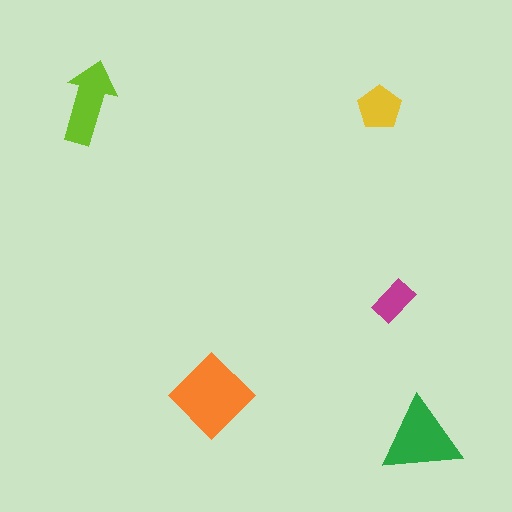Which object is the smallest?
The magenta rectangle.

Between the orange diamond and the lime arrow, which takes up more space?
The orange diamond.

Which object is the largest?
The orange diamond.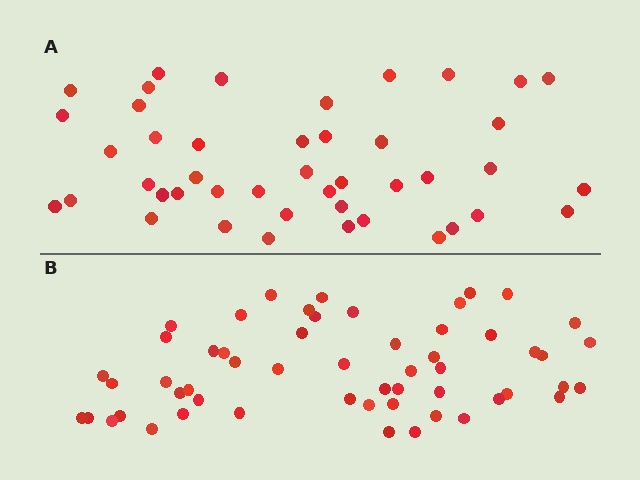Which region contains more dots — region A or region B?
Region B (the bottom region) has more dots.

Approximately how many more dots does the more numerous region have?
Region B has roughly 12 or so more dots than region A.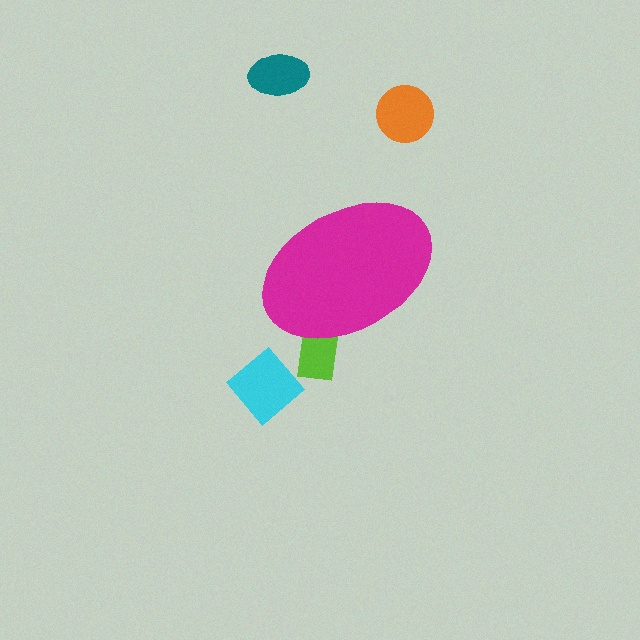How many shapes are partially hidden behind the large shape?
1 shape is partially hidden.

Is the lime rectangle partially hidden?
Yes, the lime rectangle is partially hidden behind the magenta ellipse.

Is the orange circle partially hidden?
No, the orange circle is fully visible.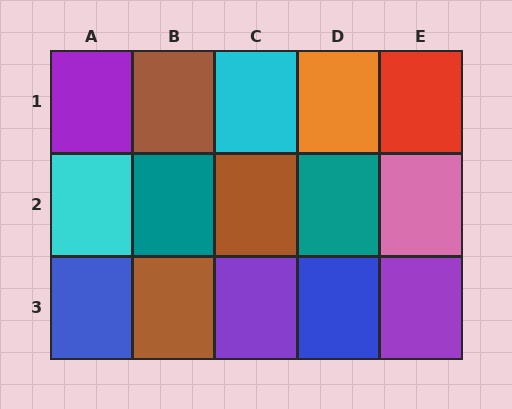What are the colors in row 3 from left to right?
Blue, brown, purple, blue, purple.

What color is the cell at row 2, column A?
Cyan.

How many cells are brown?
3 cells are brown.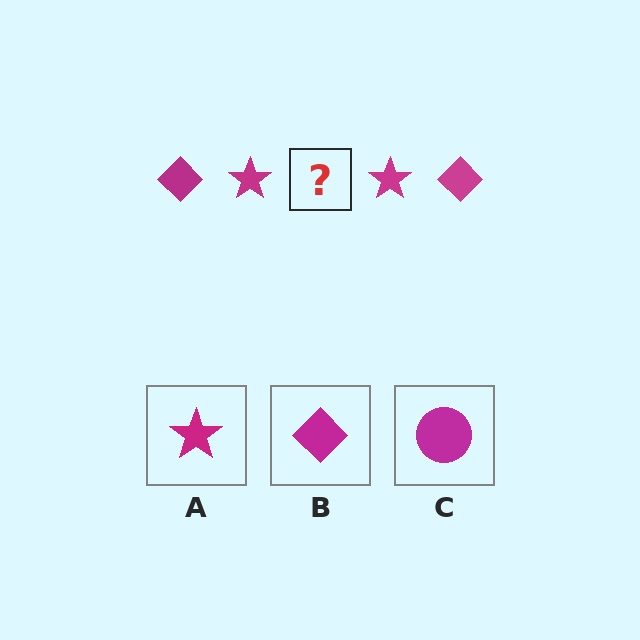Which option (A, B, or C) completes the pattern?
B.